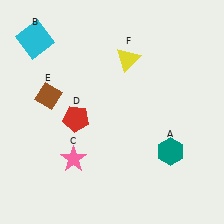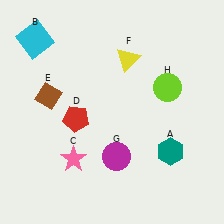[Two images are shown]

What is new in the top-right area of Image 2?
A lime circle (H) was added in the top-right area of Image 2.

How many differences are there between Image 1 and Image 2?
There are 2 differences between the two images.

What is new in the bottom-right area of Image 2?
A magenta circle (G) was added in the bottom-right area of Image 2.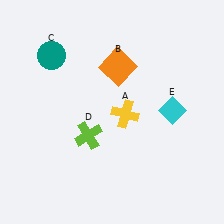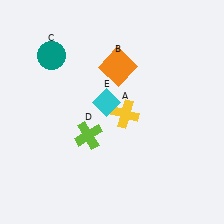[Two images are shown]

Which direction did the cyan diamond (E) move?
The cyan diamond (E) moved left.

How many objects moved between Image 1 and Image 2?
1 object moved between the two images.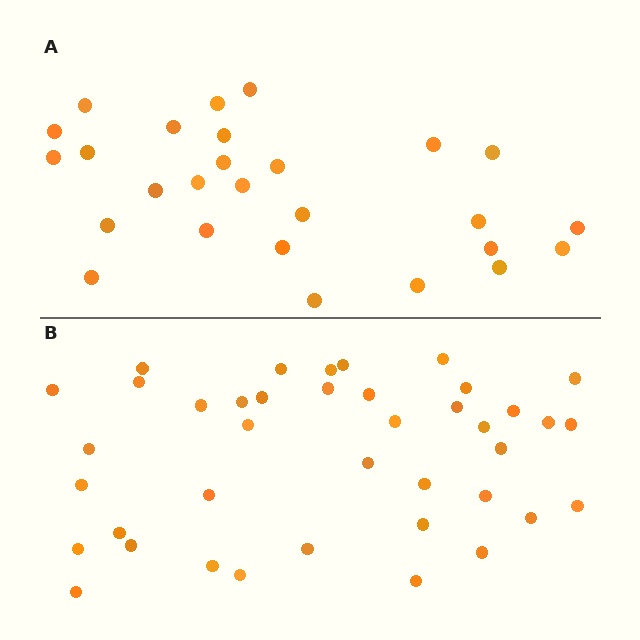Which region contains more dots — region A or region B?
Region B (the bottom region) has more dots.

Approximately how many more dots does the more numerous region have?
Region B has approximately 15 more dots than region A.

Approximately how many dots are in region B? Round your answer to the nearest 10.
About 40 dots.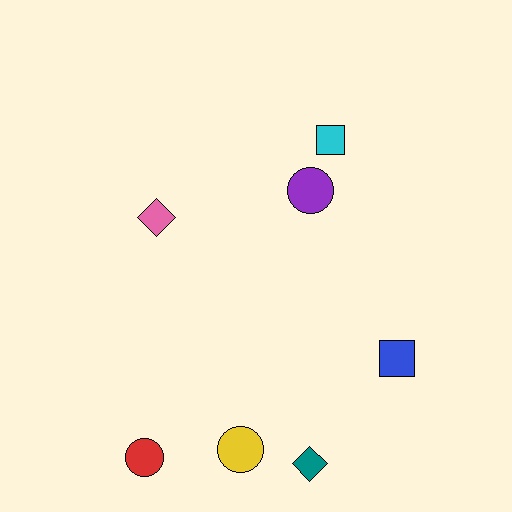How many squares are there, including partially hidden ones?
There are 2 squares.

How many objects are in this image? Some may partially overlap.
There are 7 objects.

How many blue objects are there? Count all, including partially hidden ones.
There is 1 blue object.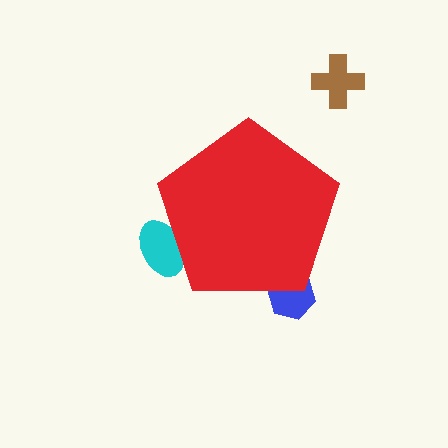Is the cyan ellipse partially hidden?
Yes, the cyan ellipse is partially hidden behind the red pentagon.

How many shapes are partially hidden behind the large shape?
2 shapes are partially hidden.